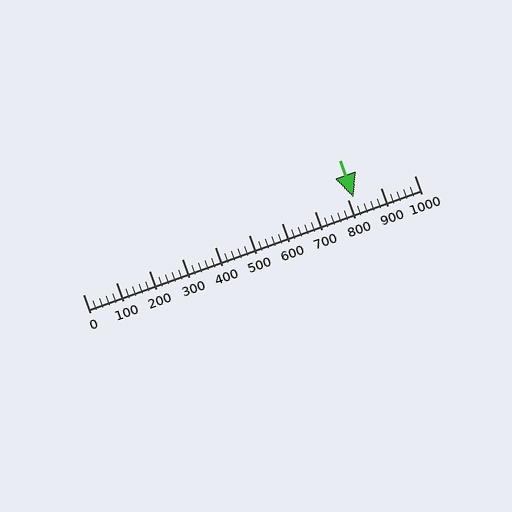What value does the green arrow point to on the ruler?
The green arrow points to approximately 816.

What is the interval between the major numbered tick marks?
The major tick marks are spaced 100 units apart.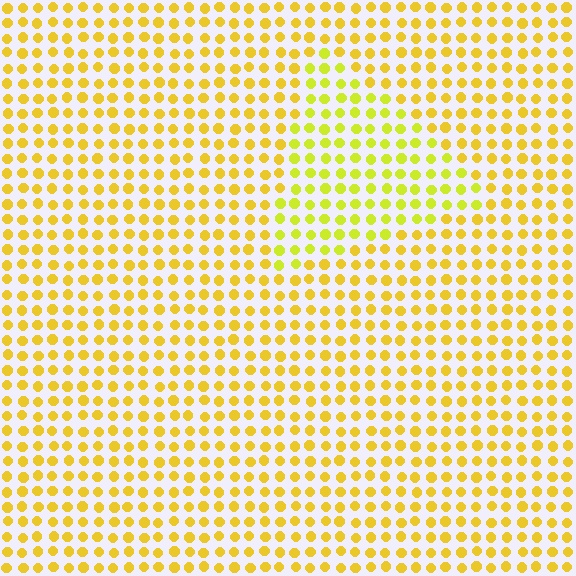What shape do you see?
I see a triangle.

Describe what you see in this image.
The image is filled with small yellow elements in a uniform arrangement. A triangle-shaped region is visible where the elements are tinted to a slightly different hue, forming a subtle color boundary.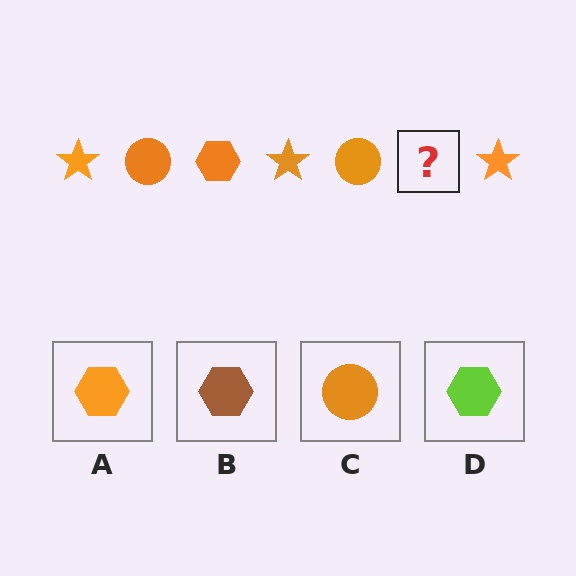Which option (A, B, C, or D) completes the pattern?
A.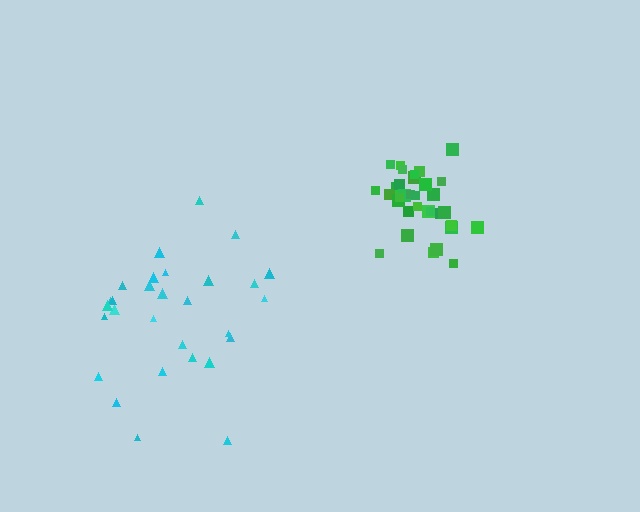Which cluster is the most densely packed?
Green.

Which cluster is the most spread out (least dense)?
Cyan.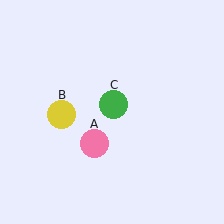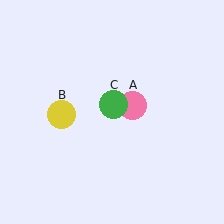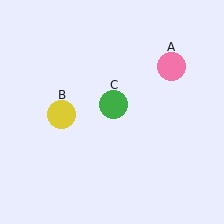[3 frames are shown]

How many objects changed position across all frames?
1 object changed position: pink circle (object A).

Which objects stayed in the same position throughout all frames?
Yellow circle (object B) and green circle (object C) remained stationary.